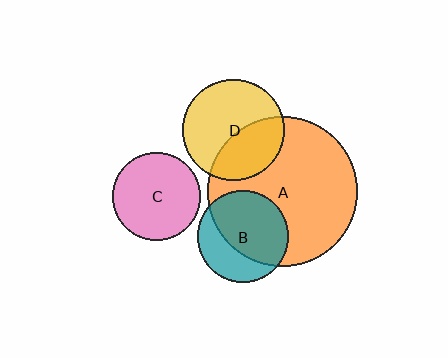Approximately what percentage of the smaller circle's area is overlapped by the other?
Approximately 40%.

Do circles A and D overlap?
Yes.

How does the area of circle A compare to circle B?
Approximately 2.7 times.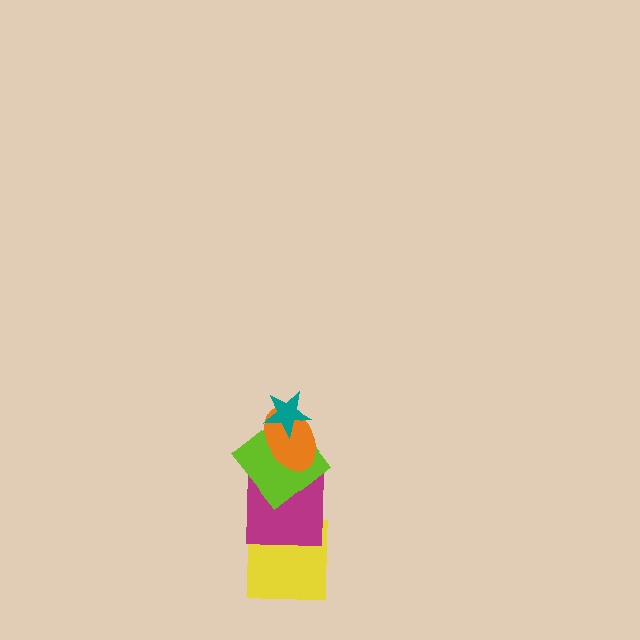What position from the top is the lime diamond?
The lime diamond is 3rd from the top.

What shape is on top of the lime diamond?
The orange ellipse is on top of the lime diamond.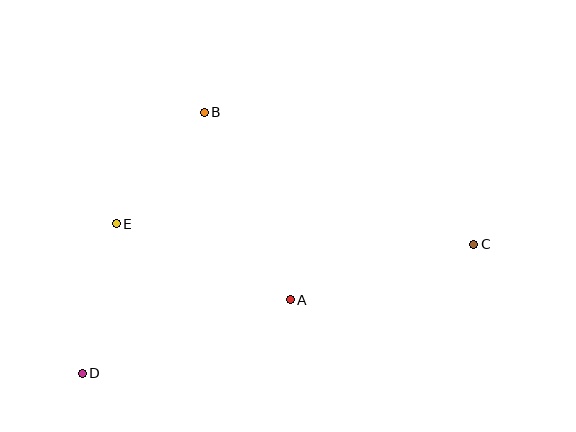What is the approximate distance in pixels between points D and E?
The distance between D and E is approximately 153 pixels.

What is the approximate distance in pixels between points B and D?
The distance between B and D is approximately 288 pixels.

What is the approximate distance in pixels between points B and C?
The distance between B and C is approximately 300 pixels.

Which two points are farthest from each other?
Points C and D are farthest from each other.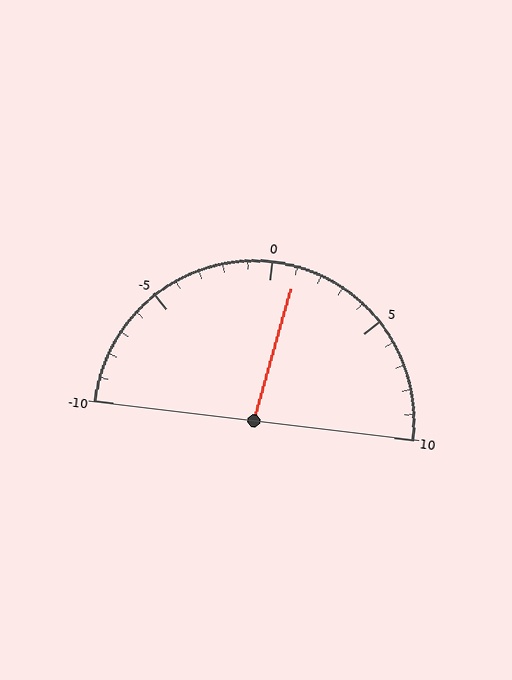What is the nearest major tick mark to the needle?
The nearest major tick mark is 0.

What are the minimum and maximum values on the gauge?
The gauge ranges from -10 to 10.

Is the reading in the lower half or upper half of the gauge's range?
The reading is in the upper half of the range (-10 to 10).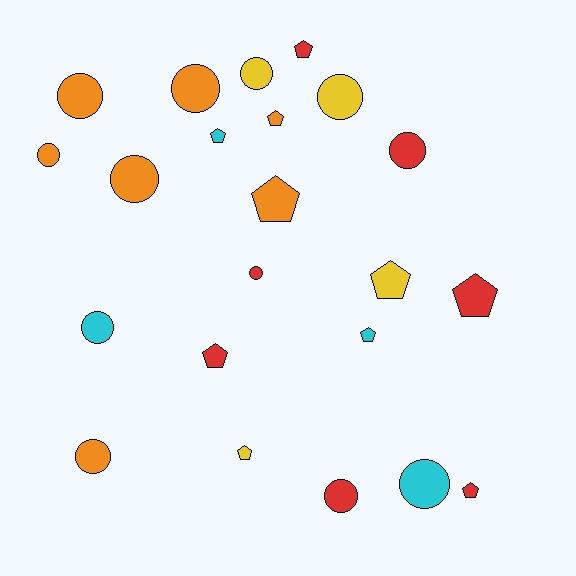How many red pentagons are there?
There are 4 red pentagons.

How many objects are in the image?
There are 22 objects.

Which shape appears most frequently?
Circle, with 12 objects.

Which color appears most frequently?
Red, with 7 objects.